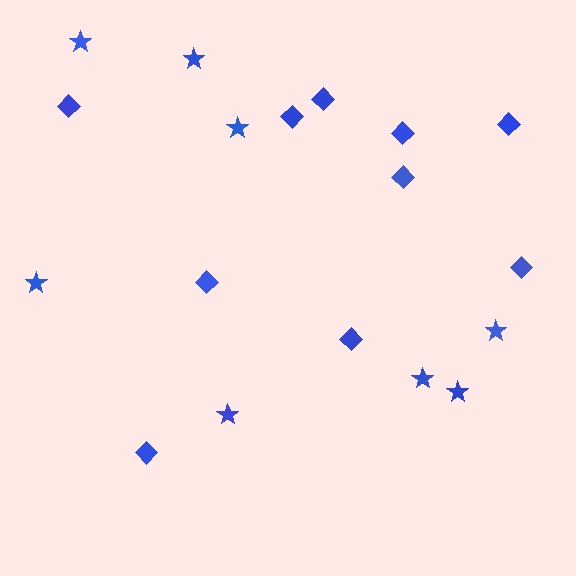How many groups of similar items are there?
There are 2 groups: one group of diamonds (10) and one group of stars (8).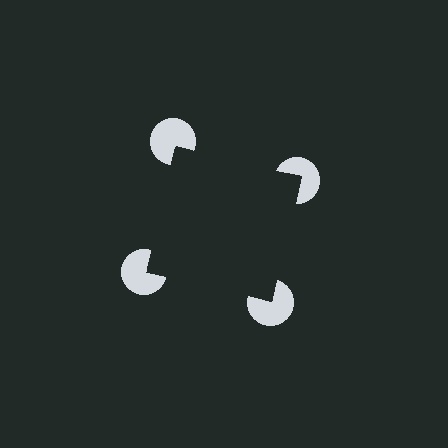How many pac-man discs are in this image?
There are 4 — one at each vertex of the illusory square.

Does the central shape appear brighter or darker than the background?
It typically appears slightly darker than the background, even though no actual brightness change is drawn.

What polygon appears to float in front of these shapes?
An illusory square — its edges are inferred from the aligned wedge cuts in the pac-man discs, not physically drawn.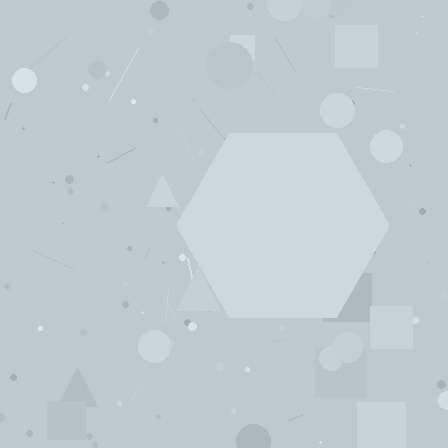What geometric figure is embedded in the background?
A hexagon is embedded in the background.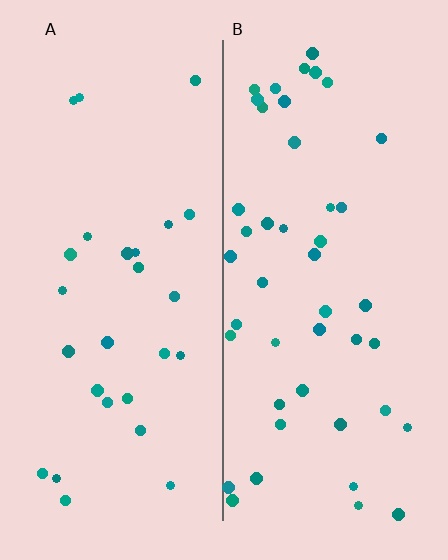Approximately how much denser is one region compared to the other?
Approximately 1.7× — region B over region A.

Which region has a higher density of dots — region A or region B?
B (the right).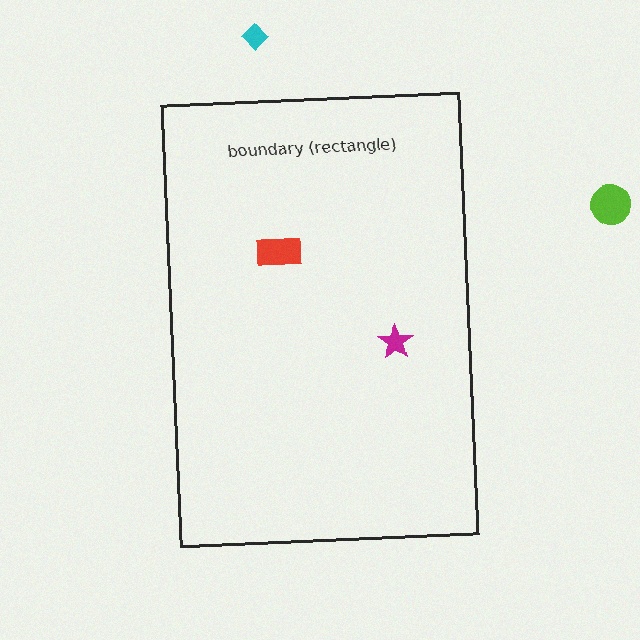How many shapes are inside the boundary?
2 inside, 2 outside.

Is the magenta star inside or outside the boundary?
Inside.